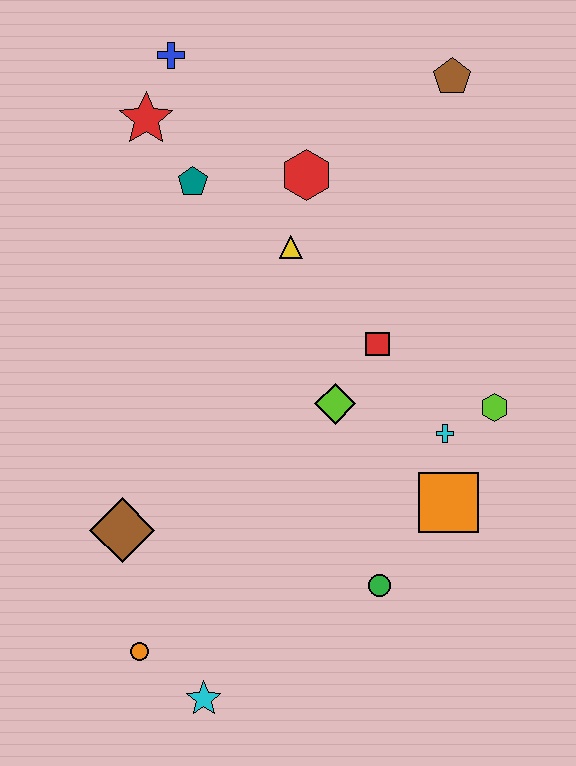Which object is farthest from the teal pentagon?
The cyan star is farthest from the teal pentagon.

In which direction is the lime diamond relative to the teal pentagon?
The lime diamond is below the teal pentagon.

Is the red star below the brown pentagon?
Yes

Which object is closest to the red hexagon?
The yellow triangle is closest to the red hexagon.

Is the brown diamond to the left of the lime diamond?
Yes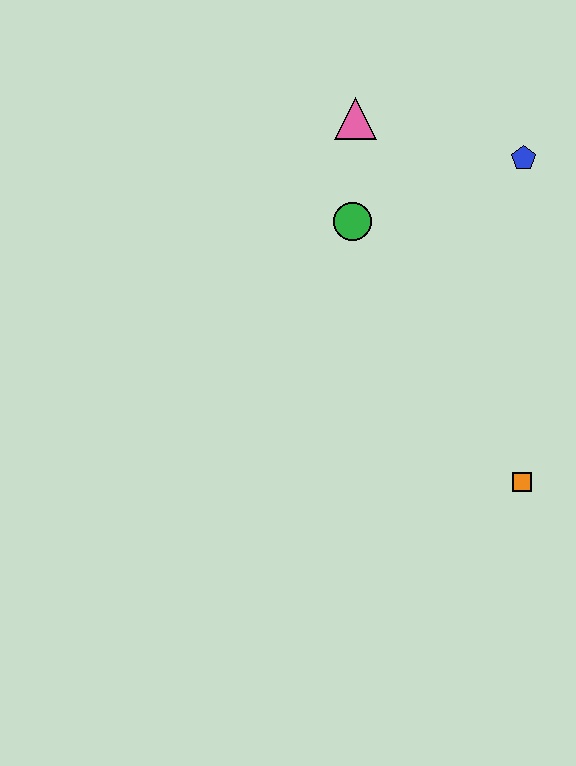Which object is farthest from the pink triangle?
The orange square is farthest from the pink triangle.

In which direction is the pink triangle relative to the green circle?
The pink triangle is above the green circle.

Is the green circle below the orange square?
No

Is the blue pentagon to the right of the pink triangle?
Yes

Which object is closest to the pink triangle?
The green circle is closest to the pink triangle.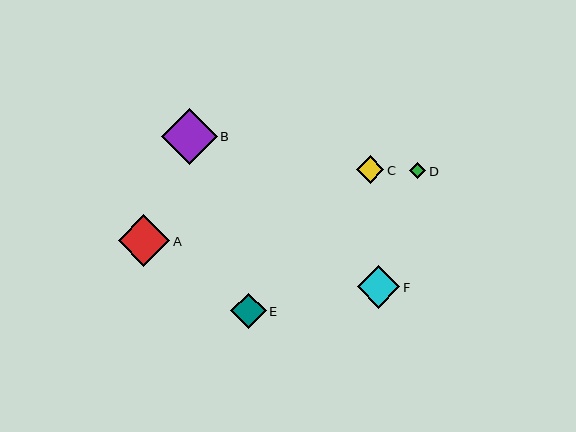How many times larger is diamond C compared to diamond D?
Diamond C is approximately 1.8 times the size of diamond D.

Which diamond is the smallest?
Diamond D is the smallest with a size of approximately 16 pixels.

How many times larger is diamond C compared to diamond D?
Diamond C is approximately 1.8 times the size of diamond D.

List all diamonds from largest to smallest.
From largest to smallest: B, A, F, E, C, D.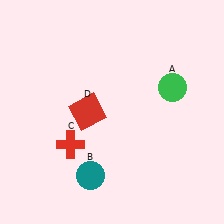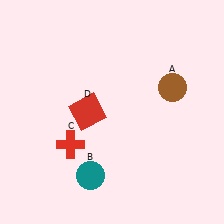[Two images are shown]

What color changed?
The circle (A) changed from green in Image 1 to brown in Image 2.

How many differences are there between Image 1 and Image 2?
There is 1 difference between the two images.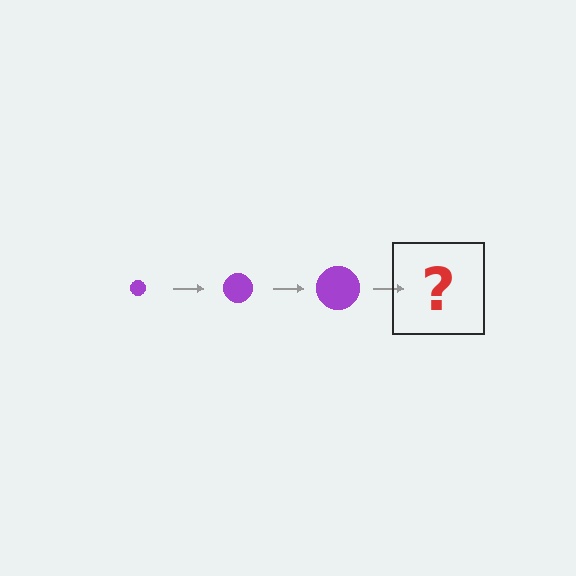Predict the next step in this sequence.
The next step is a purple circle, larger than the previous one.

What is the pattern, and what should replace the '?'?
The pattern is that the circle gets progressively larger each step. The '?' should be a purple circle, larger than the previous one.